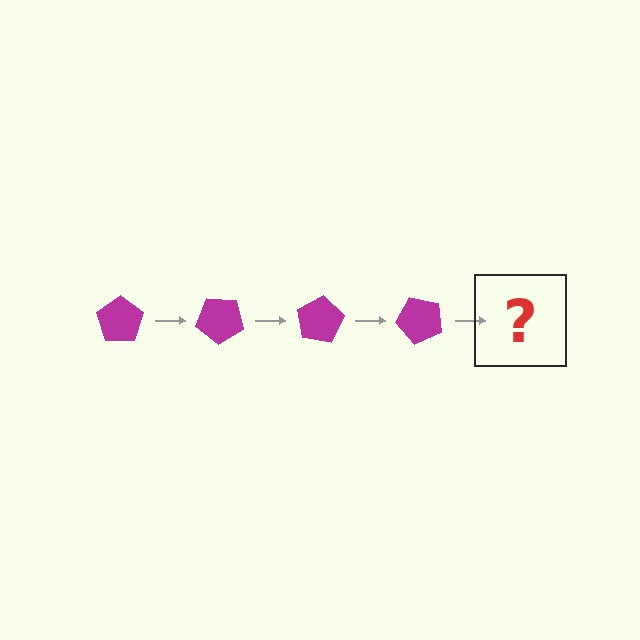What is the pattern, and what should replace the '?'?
The pattern is that the pentagon rotates 40 degrees each step. The '?' should be a magenta pentagon rotated 160 degrees.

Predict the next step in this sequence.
The next step is a magenta pentagon rotated 160 degrees.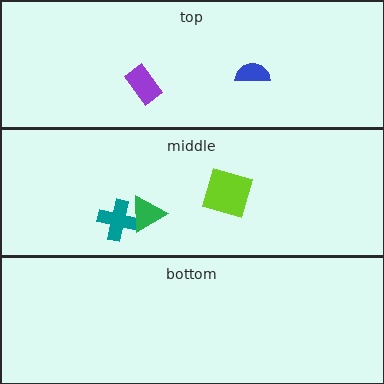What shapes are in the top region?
The blue semicircle, the purple rectangle.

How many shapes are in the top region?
2.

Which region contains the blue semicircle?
The top region.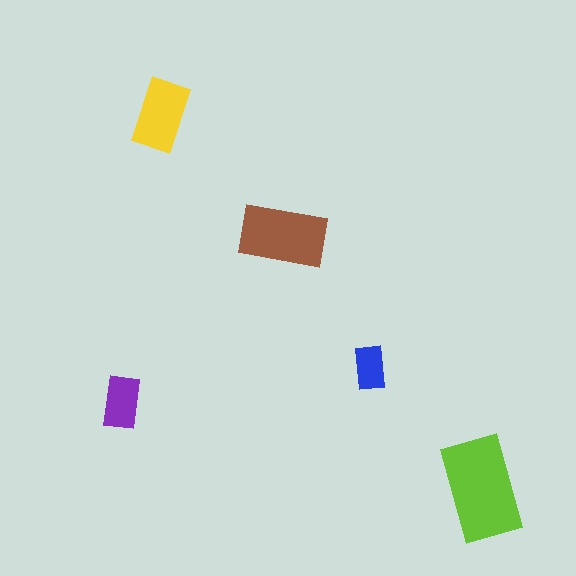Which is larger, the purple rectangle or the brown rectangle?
The brown one.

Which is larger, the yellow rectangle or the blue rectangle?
The yellow one.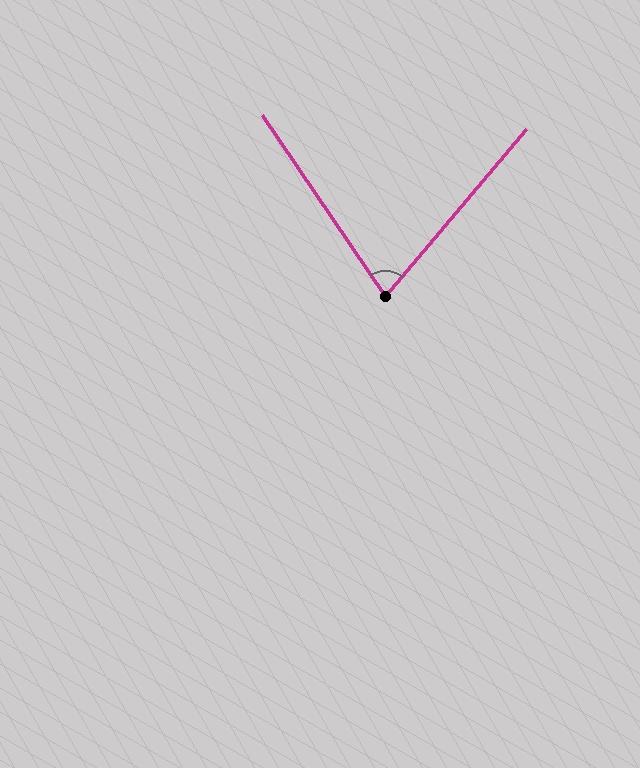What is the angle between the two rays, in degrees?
Approximately 74 degrees.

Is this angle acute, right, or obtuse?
It is acute.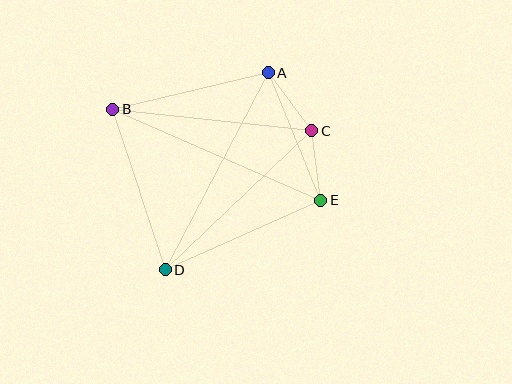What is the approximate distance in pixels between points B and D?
The distance between B and D is approximately 169 pixels.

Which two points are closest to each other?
Points C and E are closest to each other.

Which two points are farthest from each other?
Points B and E are farthest from each other.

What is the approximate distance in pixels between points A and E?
The distance between A and E is approximately 138 pixels.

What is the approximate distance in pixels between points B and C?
The distance between B and C is approximately 200 pixels.